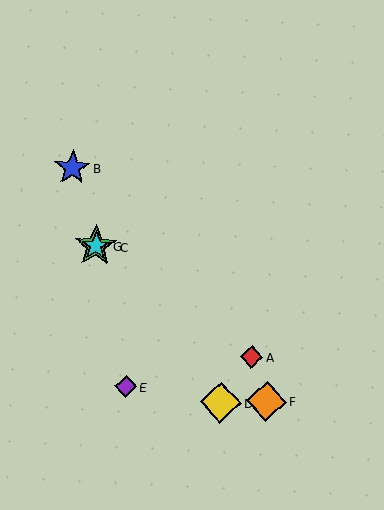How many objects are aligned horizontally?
2 objects (C, G) are aligned horizontally.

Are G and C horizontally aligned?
Yes, both are at y≈246.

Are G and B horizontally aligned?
No, G is at y≈246 and B is at y≈168.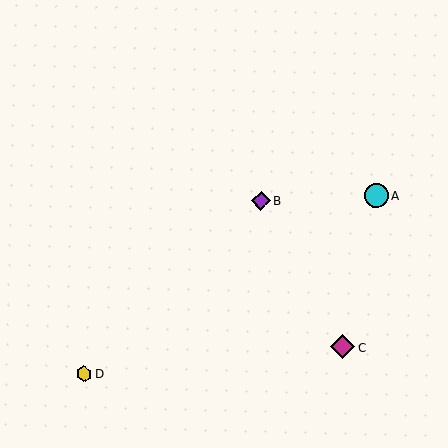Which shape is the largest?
The cyan circle (labeled A) is the largest.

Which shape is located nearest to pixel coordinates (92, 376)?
The yellow hexagon (labeled D) at (84, 374) is nearest to that location.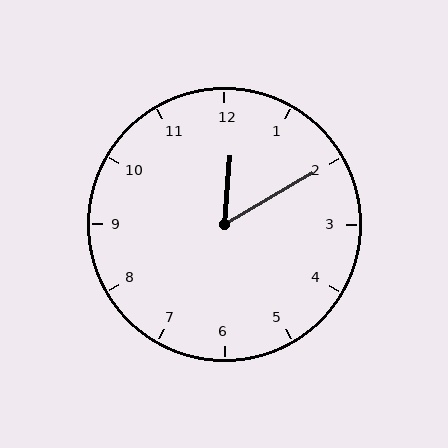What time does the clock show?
12:10.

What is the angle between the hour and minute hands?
Approximately 55 degrees.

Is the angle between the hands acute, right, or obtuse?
It is acute.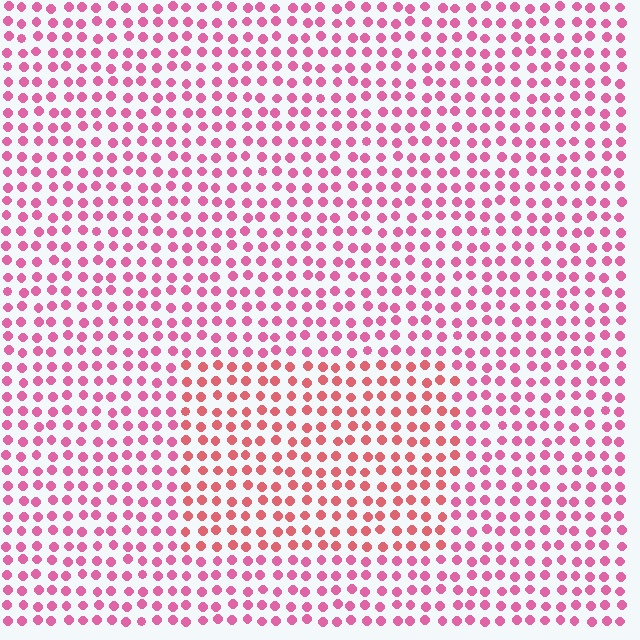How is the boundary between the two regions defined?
The boundary is defined purely by a slight shift in hue (about 25 degrees). Spacing, size, and orientation are identical on both sides.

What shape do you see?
I see a rectangle.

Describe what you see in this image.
The image is filled with small pink elements in a uniform arrangement. A rectangle-shaped region is visible where the elements are tinted to a slightly different hue, forming a subtle color boundary.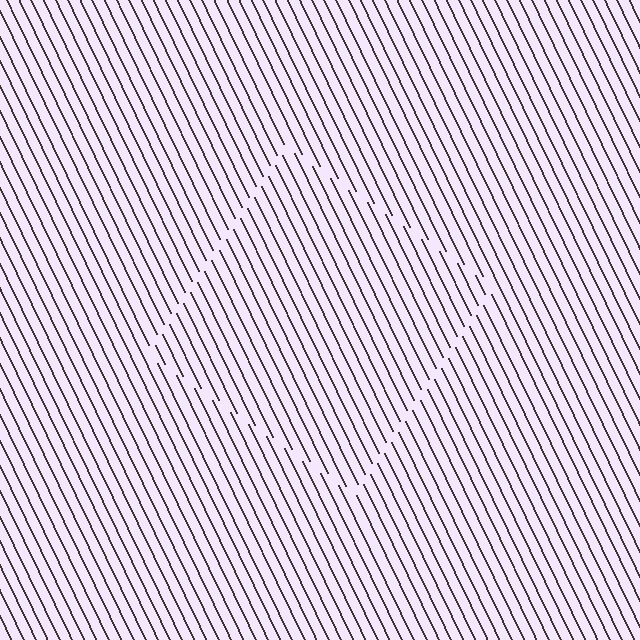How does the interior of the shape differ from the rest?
The interior of the shape contains the same grating, shifted by half a period — the contour is defined by the phase discontinuity where line-ends from the inner and outer gratings abut.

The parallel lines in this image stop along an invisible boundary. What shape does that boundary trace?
An illusory square. The interior of the shape contains the same grating, shifted by half a period — the contour is defined by the phase discontinuity where line-ends from the inner and outer gratings abut.